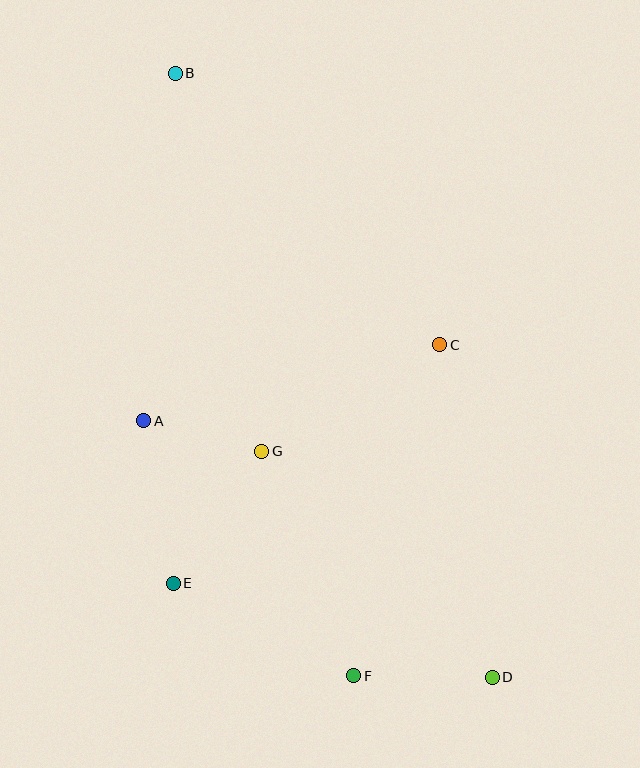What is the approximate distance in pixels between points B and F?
The distance between B and F is approximately 628 pixels.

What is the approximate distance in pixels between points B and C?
The distance between B and C is approximately 379 pixels.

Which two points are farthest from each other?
Points B and D are farthest from each other.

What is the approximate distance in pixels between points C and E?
The distance between C and E is approximately 358 pixels.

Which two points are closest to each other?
Points A and G are closest to each other.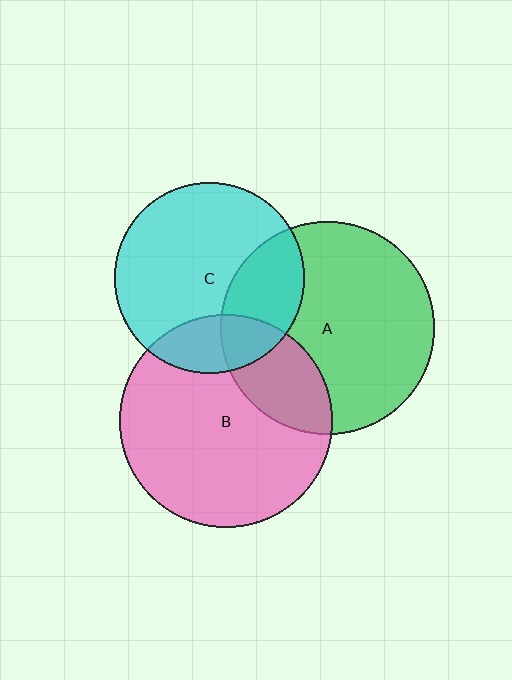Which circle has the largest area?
Circle A (green).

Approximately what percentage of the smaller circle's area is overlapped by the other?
Approximately 30%.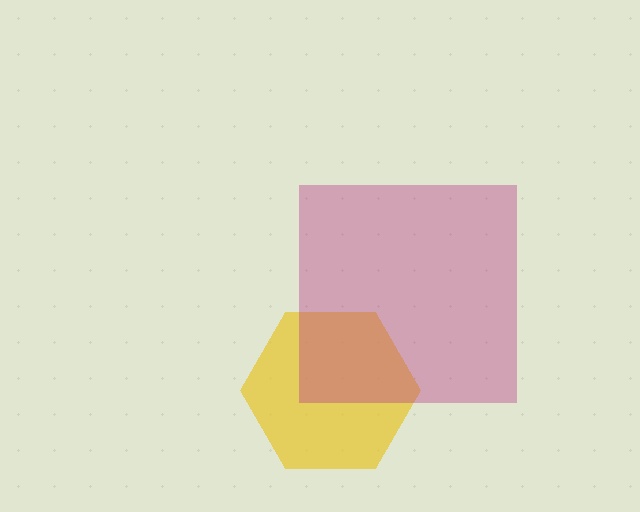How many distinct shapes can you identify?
There are 2 distinct shapes: a yellow hexagon, a magenta square.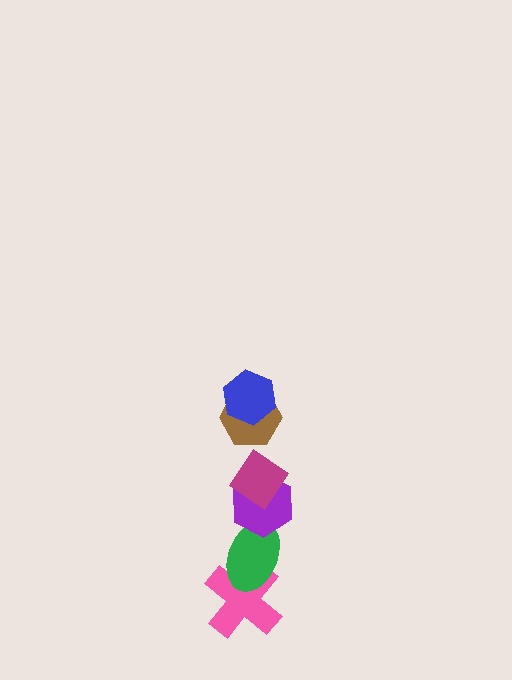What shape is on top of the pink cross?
The green ellipse is on top of the pink cross.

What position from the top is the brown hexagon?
The brown hexagon is 2nd from the top.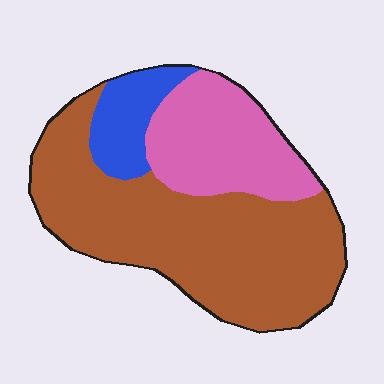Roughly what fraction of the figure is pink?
Pink covers 27% of the figure.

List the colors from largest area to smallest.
From largest to smallest: brown, pink, blue.